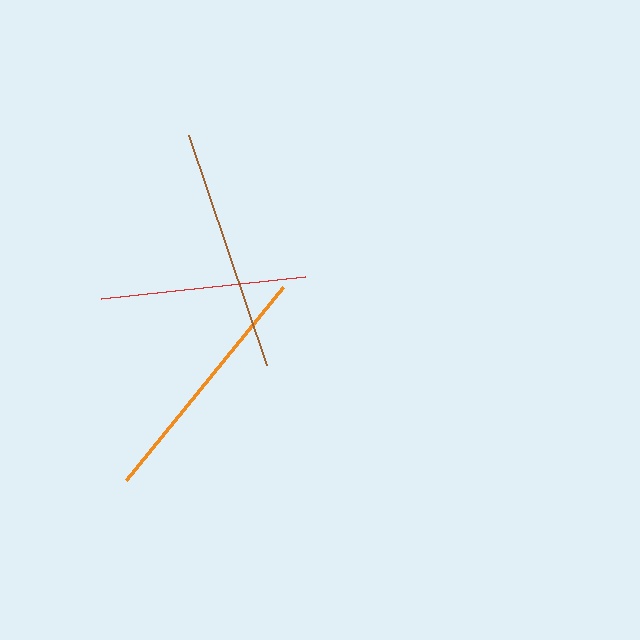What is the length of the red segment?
The red segment is approximately 205 pixels long.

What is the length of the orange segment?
The orange segment is approximately 249 pixels long.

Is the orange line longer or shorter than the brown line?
The orange line is longer than the brown line.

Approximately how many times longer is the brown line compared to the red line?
The brown line is approximately 1.2 times the length of the red line.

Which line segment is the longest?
The orange line is the longest at approximately 249 pixels.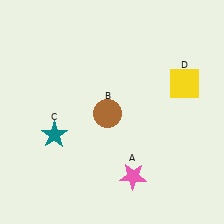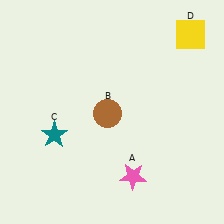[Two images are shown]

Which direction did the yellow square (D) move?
The yellow square (D) moved up.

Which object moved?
The yellow square (D) moved up.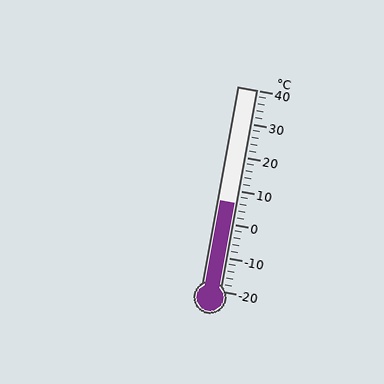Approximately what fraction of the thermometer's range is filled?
The thermometer is filled to approximately 45% of its range.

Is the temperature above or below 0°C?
The temperature is above 0°C.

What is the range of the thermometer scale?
The thermometer scale ranges from -20°C to 40°C.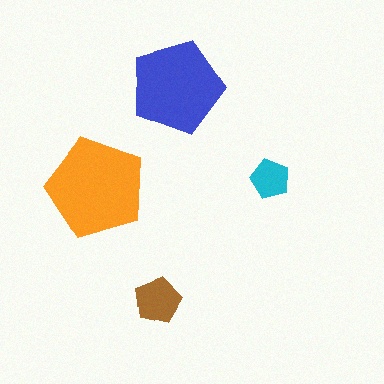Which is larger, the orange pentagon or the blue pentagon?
The orange one.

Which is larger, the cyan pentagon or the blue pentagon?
The blue one.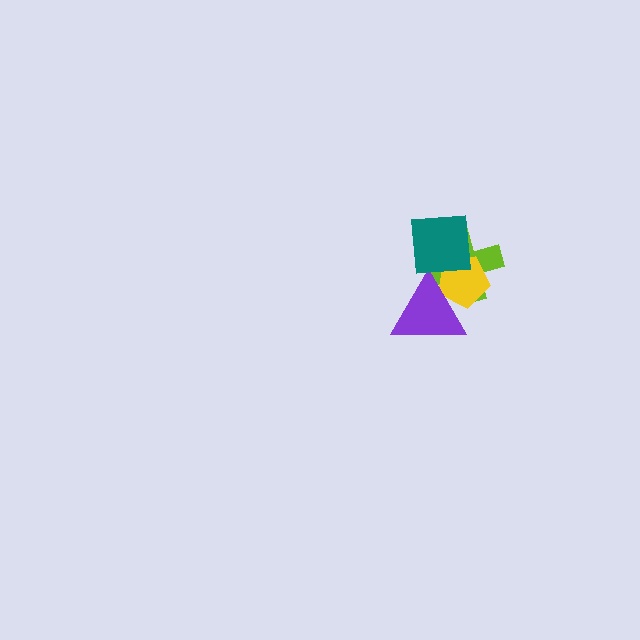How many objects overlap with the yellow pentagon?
3 objects overlap with the yellow pentagon.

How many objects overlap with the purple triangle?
3 objects overlap with the purple triangle.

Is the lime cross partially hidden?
Yes, it is partially covered by another shape.